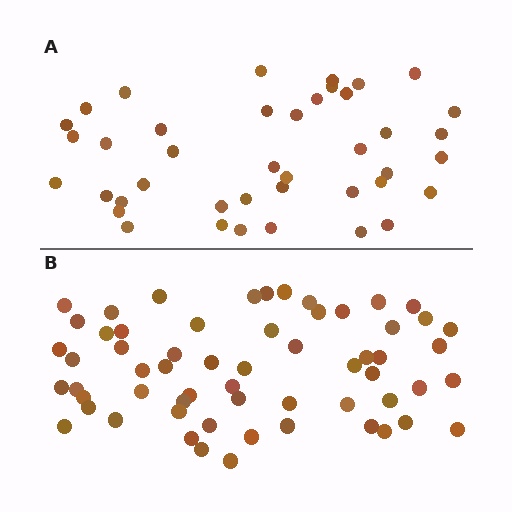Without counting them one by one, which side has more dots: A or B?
Region B (the bottom region) has more dots.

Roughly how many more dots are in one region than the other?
Region B has approximately 20 more dots than region A.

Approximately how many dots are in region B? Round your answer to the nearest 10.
About 60 dots.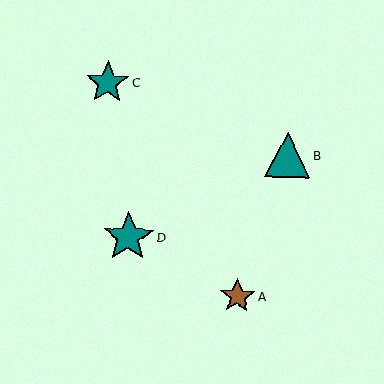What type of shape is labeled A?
Shape A is a brown star.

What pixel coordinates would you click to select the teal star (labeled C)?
Click at (107, 83) to select the teal star C.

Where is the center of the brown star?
The center of the brown star is at (237, 296).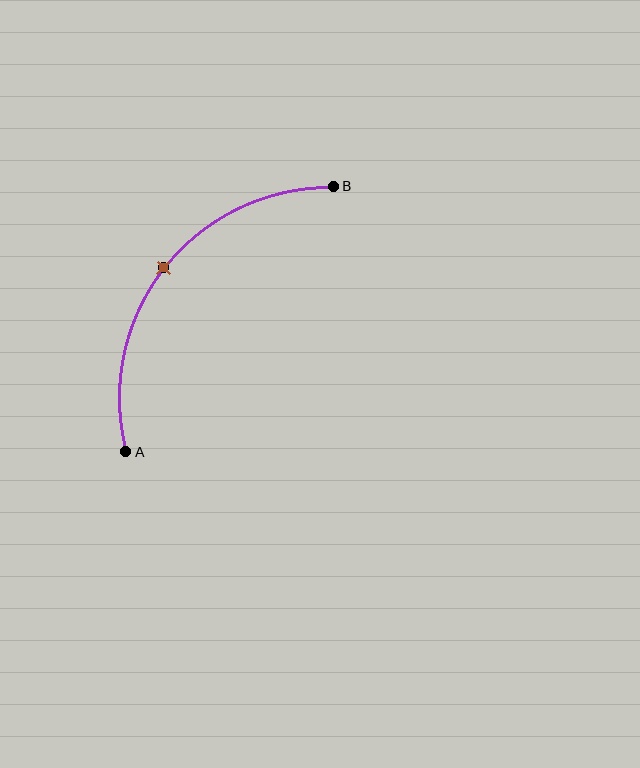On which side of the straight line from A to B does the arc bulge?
The arc bulges above and to the left of the straight line connecting A and B.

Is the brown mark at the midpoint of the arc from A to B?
Yes. The brown mark lies on the arc at equal arc-length from both A and B — it is the arc midpoint.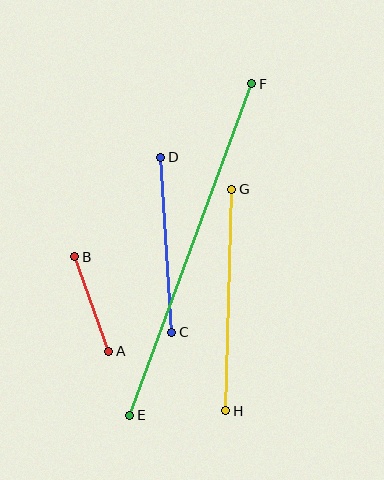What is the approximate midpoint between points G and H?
The midpoint is at approximately (229, 300) pixels.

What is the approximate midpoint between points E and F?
The midpoint is at approximately (191, 250) pixels.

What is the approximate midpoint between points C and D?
The midpoint is at approximately (166, 245) pixels.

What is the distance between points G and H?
The distance is approximately 222 pixels.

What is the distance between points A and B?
The distance is approximately 100 pixels.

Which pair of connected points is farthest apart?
Points E and F are farthest apart.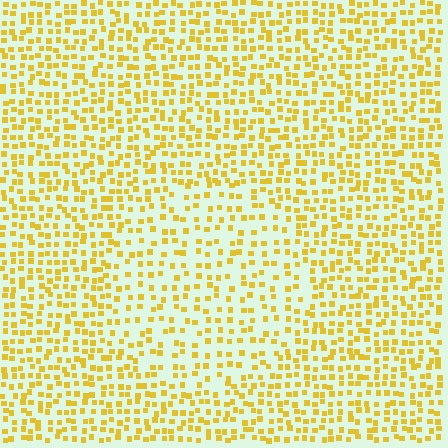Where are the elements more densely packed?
The elements are more densely packed outside the circle boundary.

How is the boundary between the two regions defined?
The boundary is defined by a change in element density (approximately 1.6x ratio). All elements are the same color, size, and shape.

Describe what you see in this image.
The image contains small yellow elements arranged at two different densities. A circle-shaped region is visible where the elements are less densely packed than the surrounding area.